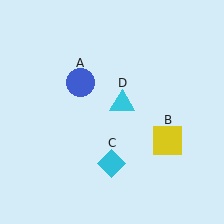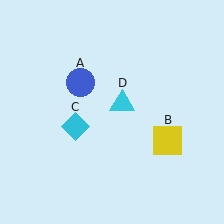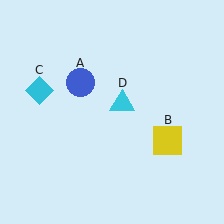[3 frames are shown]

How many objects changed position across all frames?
1 object changed position: cyan diamond (object C).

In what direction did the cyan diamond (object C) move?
The cyan diamond (object C) moved up and to the left.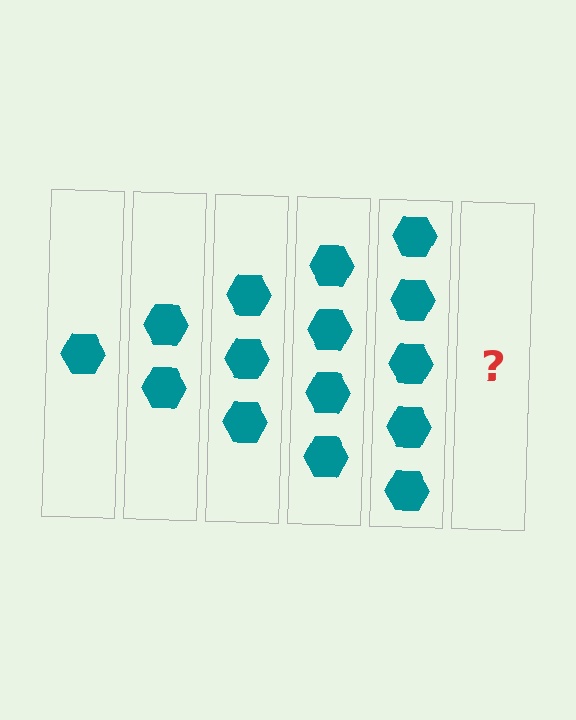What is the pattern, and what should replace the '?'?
The pattern is that each step adds one more hexagon. The '?' should be 6 hexagons.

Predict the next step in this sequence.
The next step is 6 hexagons.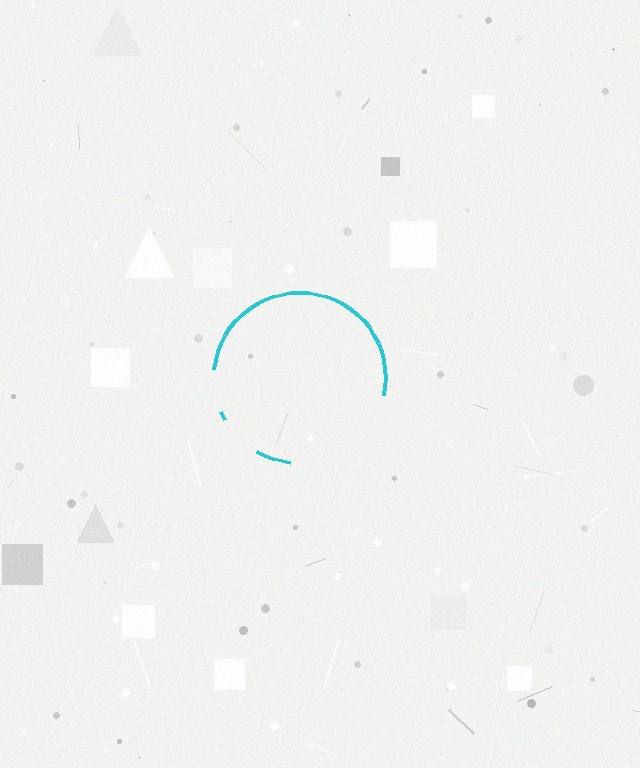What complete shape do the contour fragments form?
The contour fragments form a circle.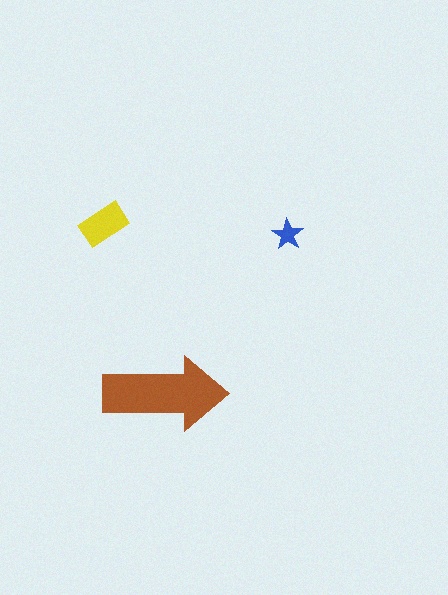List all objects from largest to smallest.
The brown arrow, the yellow rectangle, the blue star.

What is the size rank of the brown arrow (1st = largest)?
1st.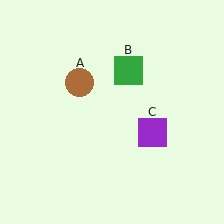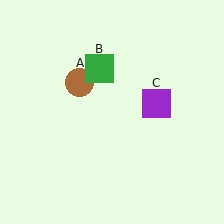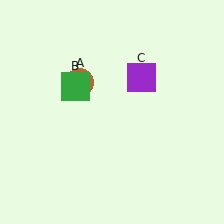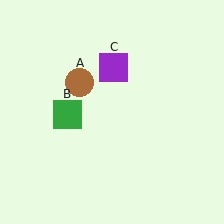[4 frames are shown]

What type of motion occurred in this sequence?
The green square (object B), purple square (object C) rotated counterclockwise around the center of the scene.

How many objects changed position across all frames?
2 objects changed position: green square (object B), purple square (object C).